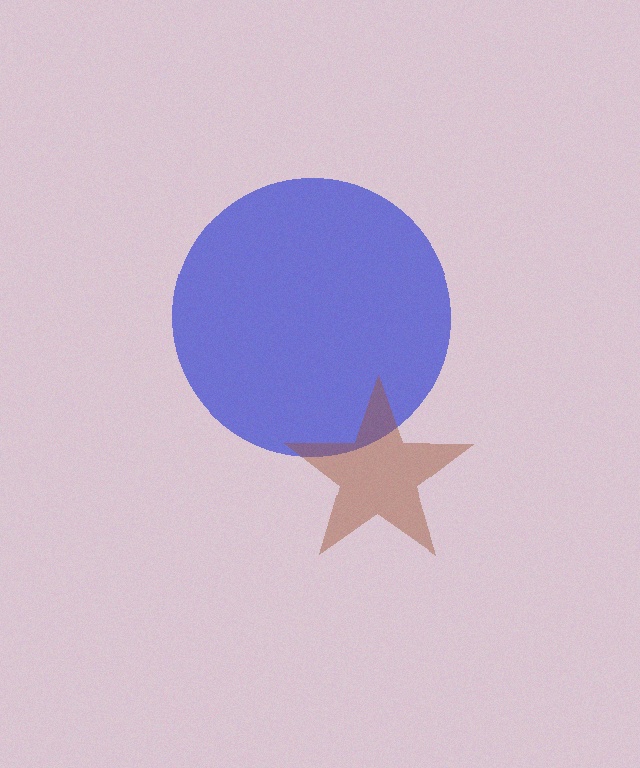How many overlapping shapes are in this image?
There are 2 overlapping shapes in the image.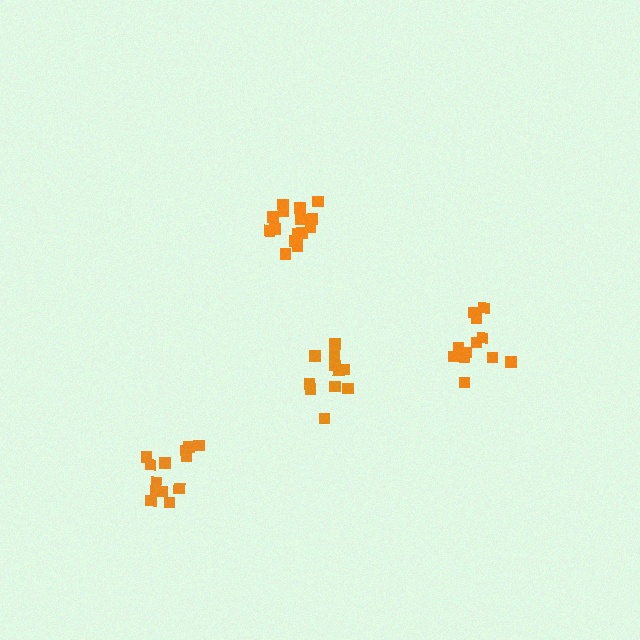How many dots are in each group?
Group 1: 13 dots, Group 2: 11 dots, Group 3: 15 dots, Group 4: 13 dots (52 total).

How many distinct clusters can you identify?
There are 4 distinct clusters.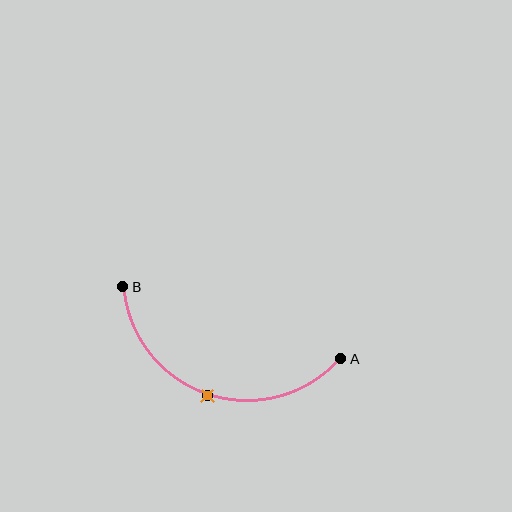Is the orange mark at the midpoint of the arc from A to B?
Yes. The orange mark lies on the arc at equal arc-length from both A and B — it is the arc midpoint.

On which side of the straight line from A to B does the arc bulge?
The arc bulges below the straight line connecting A and B.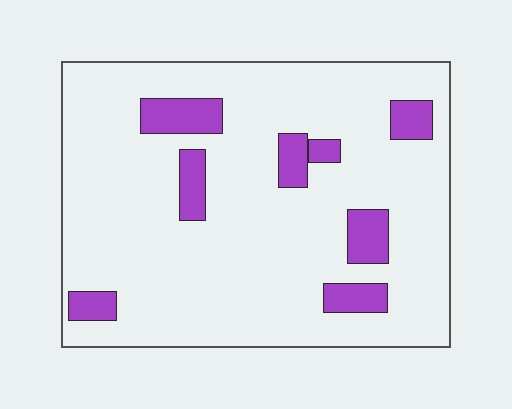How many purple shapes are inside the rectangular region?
8.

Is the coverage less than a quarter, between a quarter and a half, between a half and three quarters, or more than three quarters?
Less than a quarter.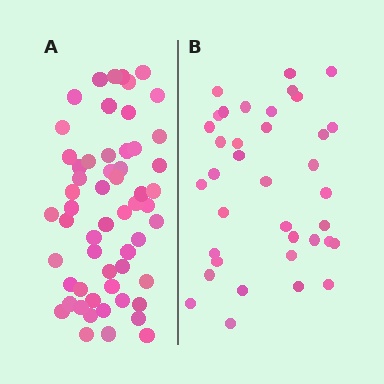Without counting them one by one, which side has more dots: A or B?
Region A (the left region) has more dots.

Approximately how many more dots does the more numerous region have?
Region A has approximately 20 more dots than region B.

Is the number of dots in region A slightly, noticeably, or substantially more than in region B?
Region A has substantially more. The ratio is roughly 1.5 to 1.